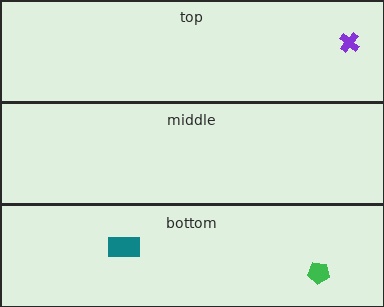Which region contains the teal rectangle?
The bottom region.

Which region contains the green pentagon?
The bottom region.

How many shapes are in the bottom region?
2.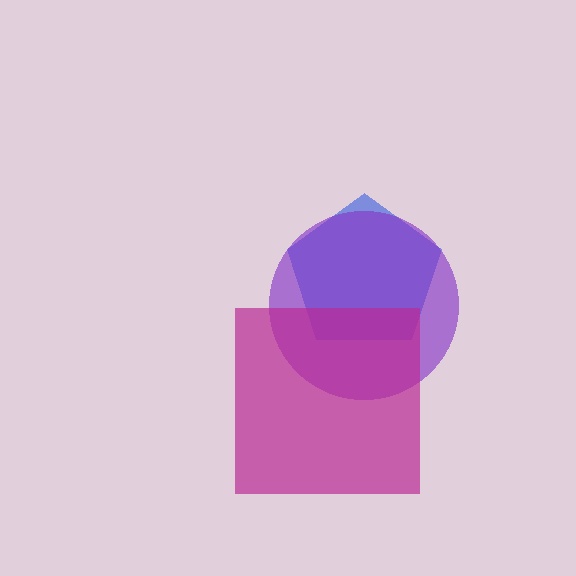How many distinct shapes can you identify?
There are 3 distinct shapes: a blue pentagon, a purple circle, a magenta square.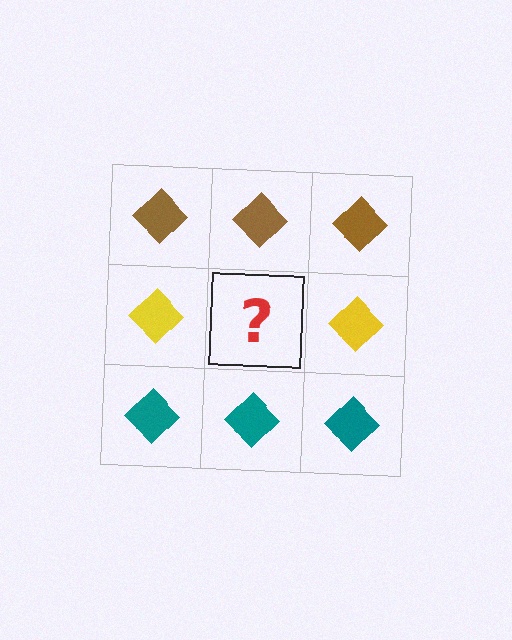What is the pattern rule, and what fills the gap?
The rule is that each row has a consistent color. The gap should be filled with a yellow diamond.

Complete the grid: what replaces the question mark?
The question mark should be replaced with a yellow diamond.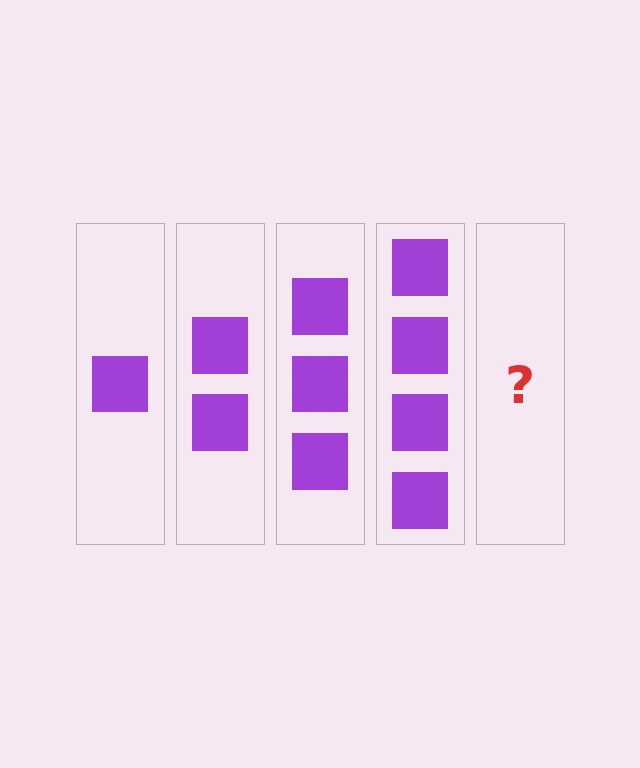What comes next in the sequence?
The next element should be 5 squares.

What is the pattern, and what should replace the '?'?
The pattern is that each step adds one more square. The '?' should be 5 squares.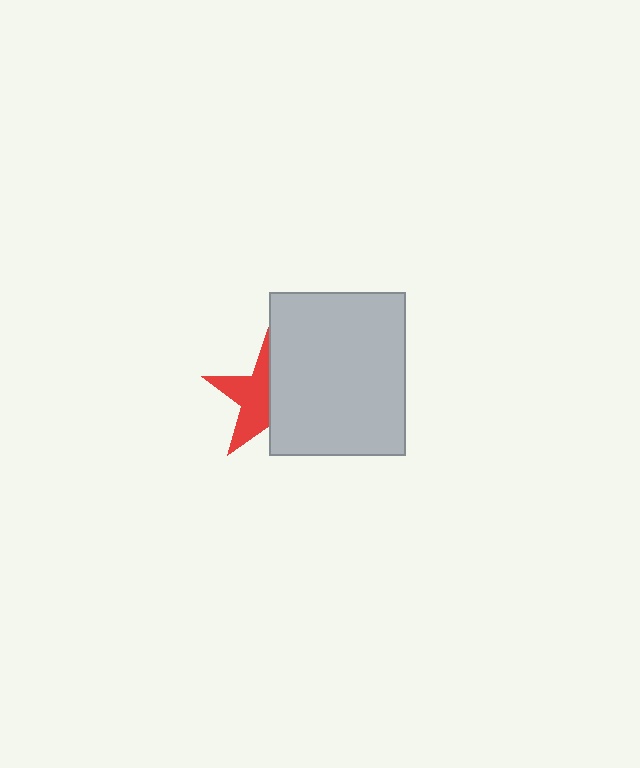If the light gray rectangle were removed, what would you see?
You would see the complete red star.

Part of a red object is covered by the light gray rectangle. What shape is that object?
It is a star.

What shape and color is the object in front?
The object in front is a light gray rectangle.